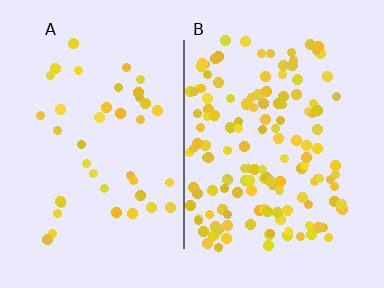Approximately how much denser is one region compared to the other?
Approximately 3.5× — region B over region A.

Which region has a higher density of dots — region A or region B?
B (the right).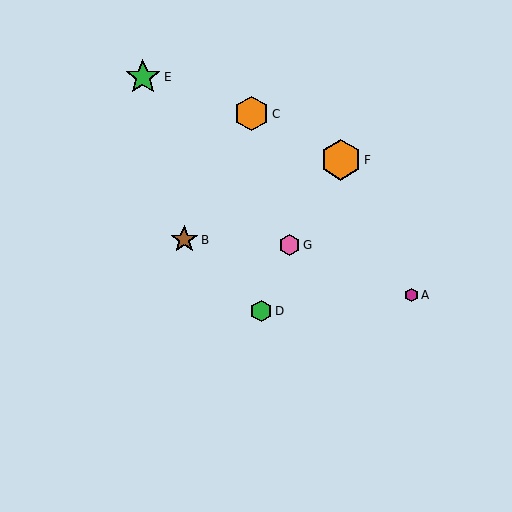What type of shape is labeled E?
Shape E is a green star.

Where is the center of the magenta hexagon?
The center of the magenta hexagon is at (411, 295).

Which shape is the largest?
The orange hexagon (labeled F) is the largest.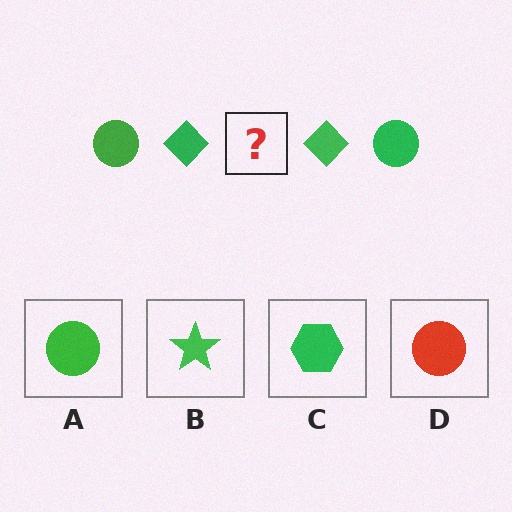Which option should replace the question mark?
Option A.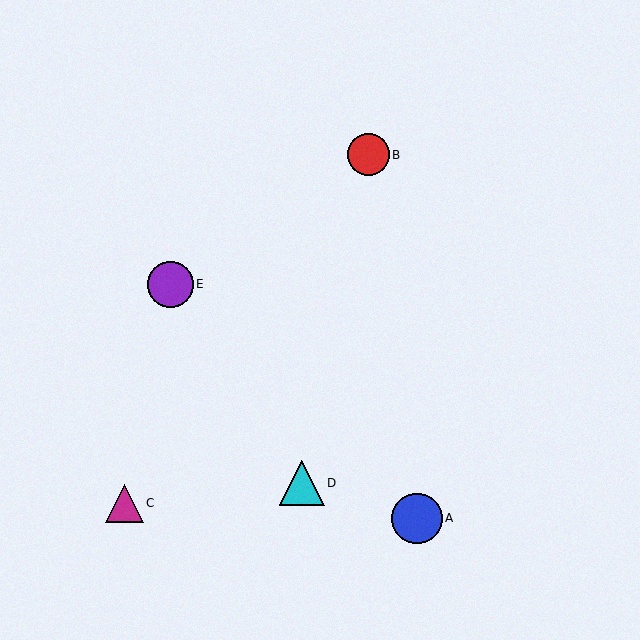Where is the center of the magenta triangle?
The center of the magenta triangle is at (124, 503).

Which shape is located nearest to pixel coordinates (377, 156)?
The red circle (labeled B) at (368, 155) is nearest to that location.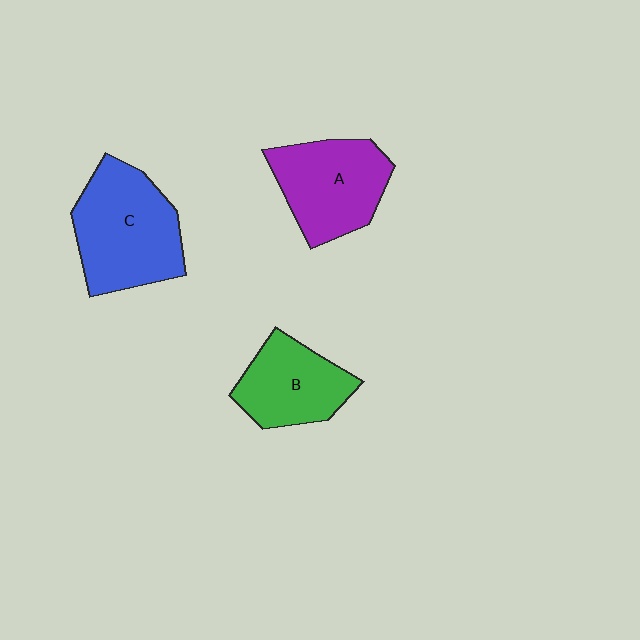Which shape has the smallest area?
Shape B (green).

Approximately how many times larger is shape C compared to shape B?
Approximately 1.4 times.